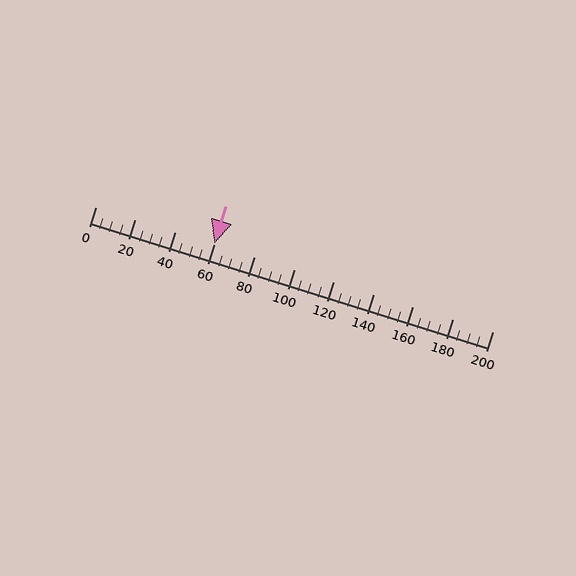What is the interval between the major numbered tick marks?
The major tick marks are spaced 20 units apart.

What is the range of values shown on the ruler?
The ruler shows values from 0 to 200.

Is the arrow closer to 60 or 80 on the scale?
The arrow is closer to 60.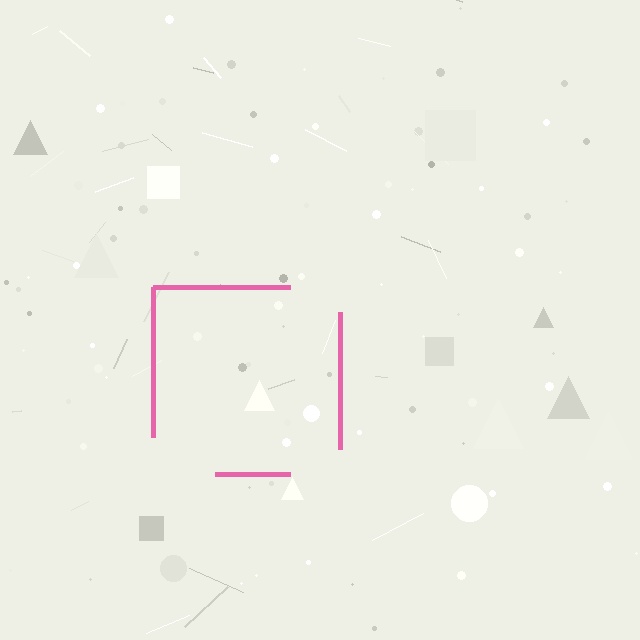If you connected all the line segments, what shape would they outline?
They would outline a square.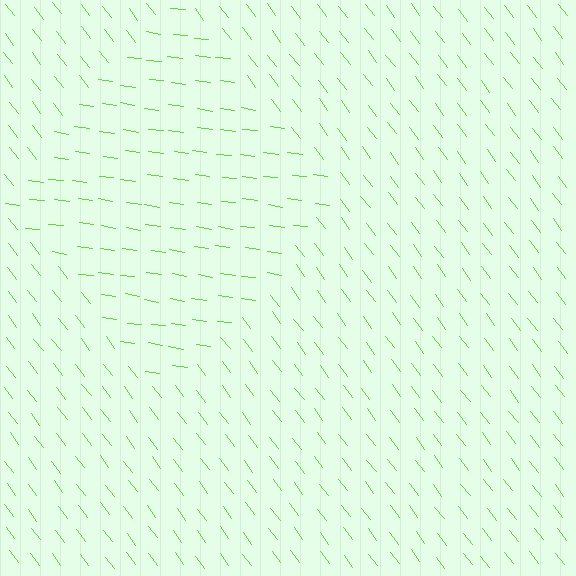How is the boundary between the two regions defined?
The boundary is defined purely by a change in line orientation (approximately 45 degrees difference). All lines are the same color and thickness.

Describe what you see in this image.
The image is filled with small lime line segments. A diamond region in the image has lines oriented differently from the surrounding lines, creating a visible texture boundary.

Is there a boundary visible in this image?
Yes, there is a texture boundary formed by a change in line orientation.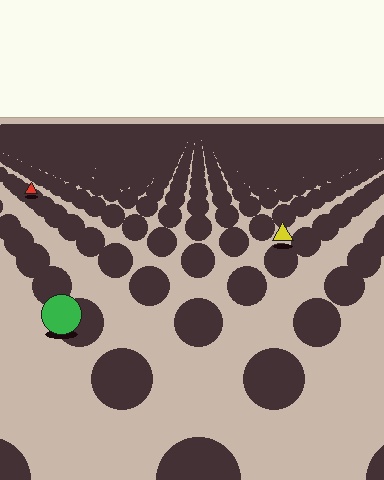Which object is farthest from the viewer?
The red triangle is farthest from the viewer. It appears smaller and the ground texture around it is denser.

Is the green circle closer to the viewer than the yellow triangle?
Yes. The green circle is closer — you can tell from the texture gradient: the ground texture is coarser near it.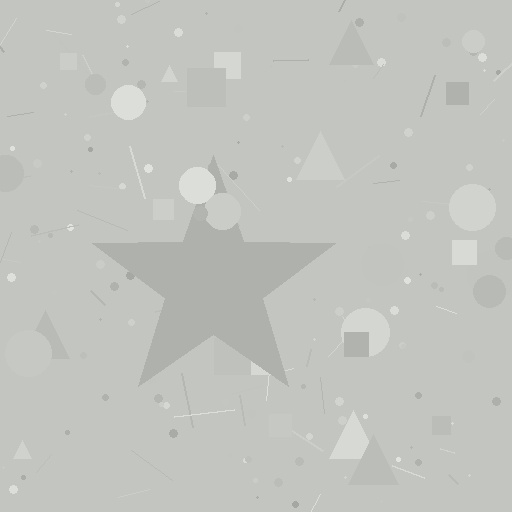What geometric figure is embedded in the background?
A star is embedded in the background.